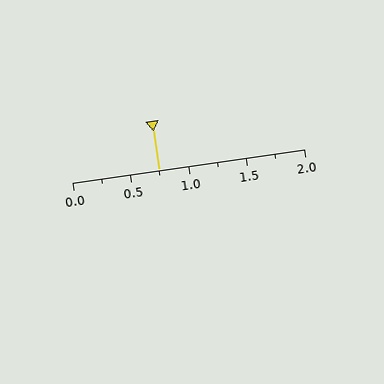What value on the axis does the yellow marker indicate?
The marker indicates approximately 0.75.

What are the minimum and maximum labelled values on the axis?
The axis runs from 0.0 to 2.0.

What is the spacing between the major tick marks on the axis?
The major ticks are spaced 0.5 apart.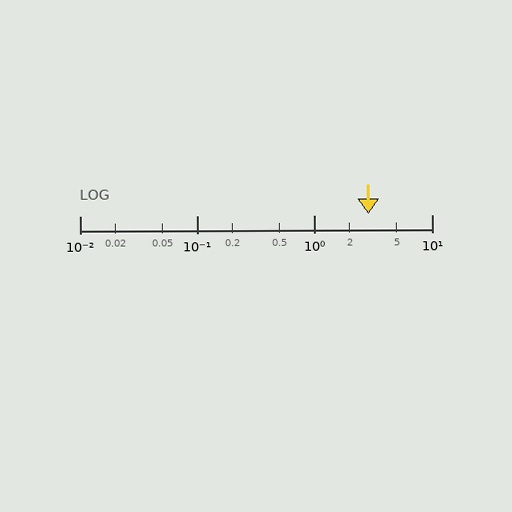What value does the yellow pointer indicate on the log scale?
The pointer indicates approximately 2.9.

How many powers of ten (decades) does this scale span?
The scale spans 3 decades, from 0.01 to 10.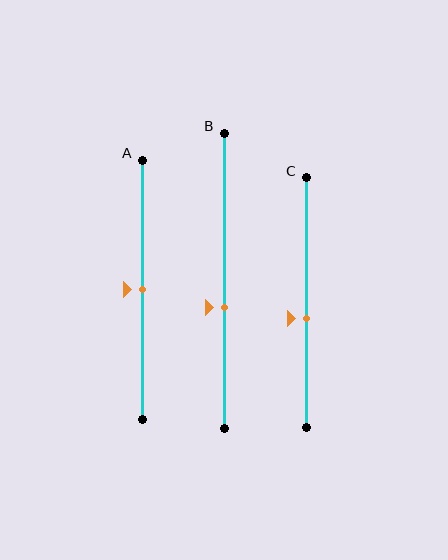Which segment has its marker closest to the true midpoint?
Segment A has its marker closest to the true midpoint.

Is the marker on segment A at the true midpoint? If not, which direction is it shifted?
Yes, the marker on segment A is at the true midpoint.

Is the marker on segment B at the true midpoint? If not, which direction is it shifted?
No, the marker on segment B is shifted downward by about 9% of the segment length.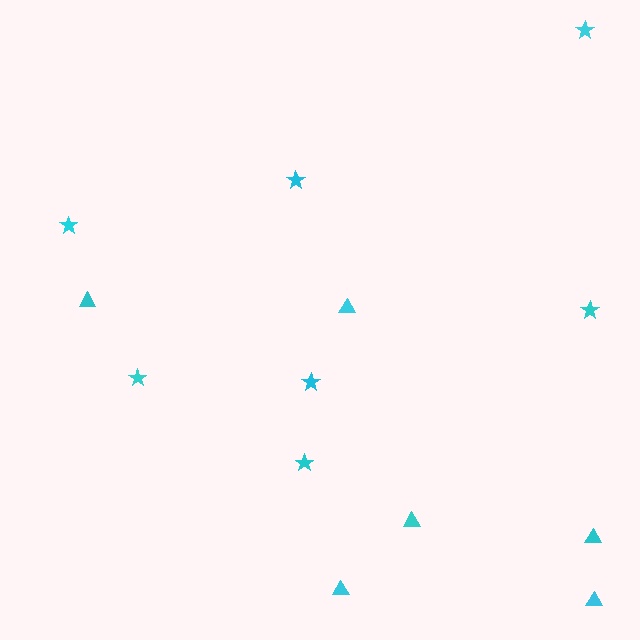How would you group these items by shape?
There are 2 groups: one group of stars (7) and one group of triangles (6).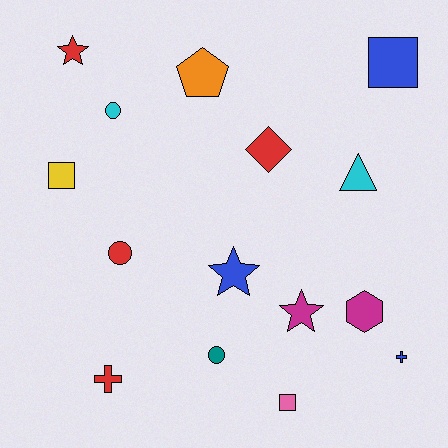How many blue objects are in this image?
There are 3 blue objects.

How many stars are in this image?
There are 3 stars.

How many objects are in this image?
There are 15 objects.